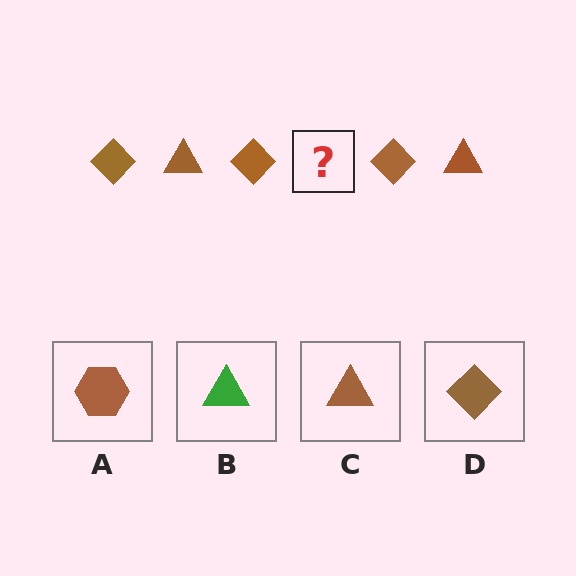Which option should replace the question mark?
Option C.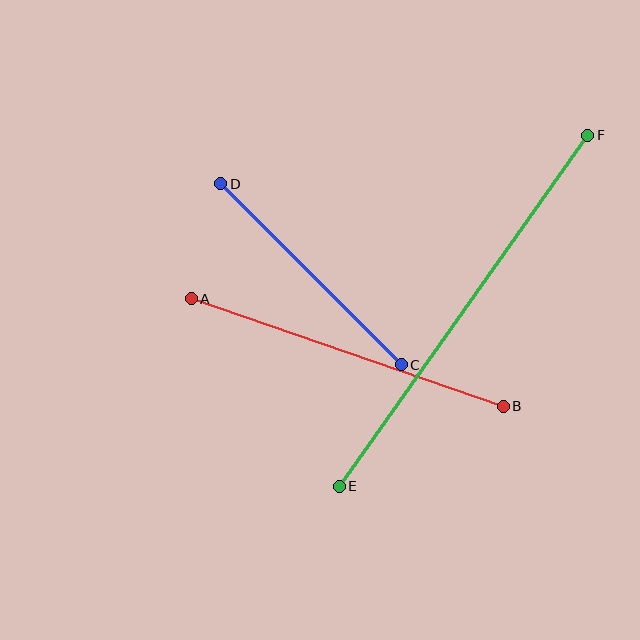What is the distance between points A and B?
The distance is approximately 330 pixels.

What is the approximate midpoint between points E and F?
The midpoint is at approximately (464, 311) pixels.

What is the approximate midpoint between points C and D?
The midpoint is at approximately (311, 274) pixels.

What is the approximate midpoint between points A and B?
The midpoint is at approximately (347, 353) pixels.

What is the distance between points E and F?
The distance is approximately 430 pixels.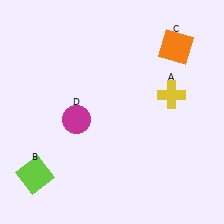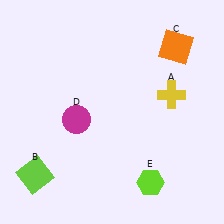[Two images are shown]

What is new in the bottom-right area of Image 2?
A lime hexagon (E) was added in the bottom-right area of Image 2.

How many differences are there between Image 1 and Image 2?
There is 1 difference between the two images.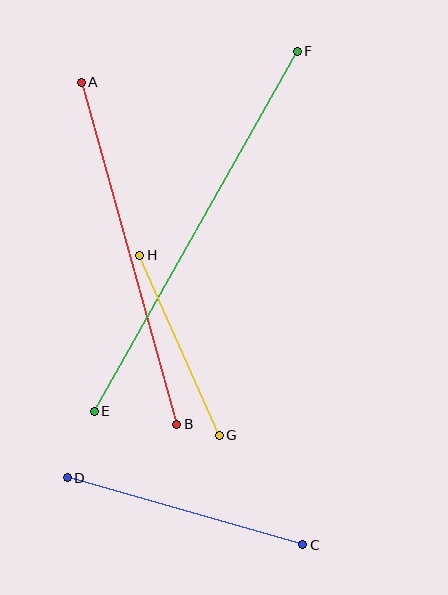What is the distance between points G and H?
The distance is approximately 197 pixels.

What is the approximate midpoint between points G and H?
The midpoint is at approximately (180, 345) pixels.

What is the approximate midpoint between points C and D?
The midpoint is at approximately (185, 511) pixels.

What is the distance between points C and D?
The distance is approximately 245 pixels.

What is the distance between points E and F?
The distance is approximately 413 pixels.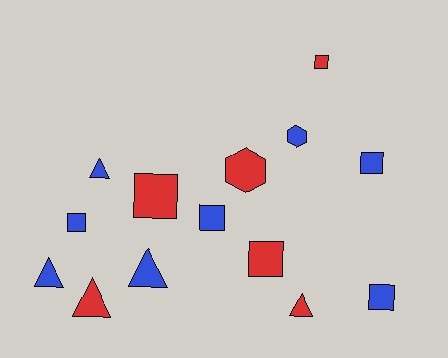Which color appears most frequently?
Blue, with 8 objects.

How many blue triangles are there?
There are 3 blue triangles.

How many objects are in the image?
There are 14 objects.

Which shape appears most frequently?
Square, with 7 objects.